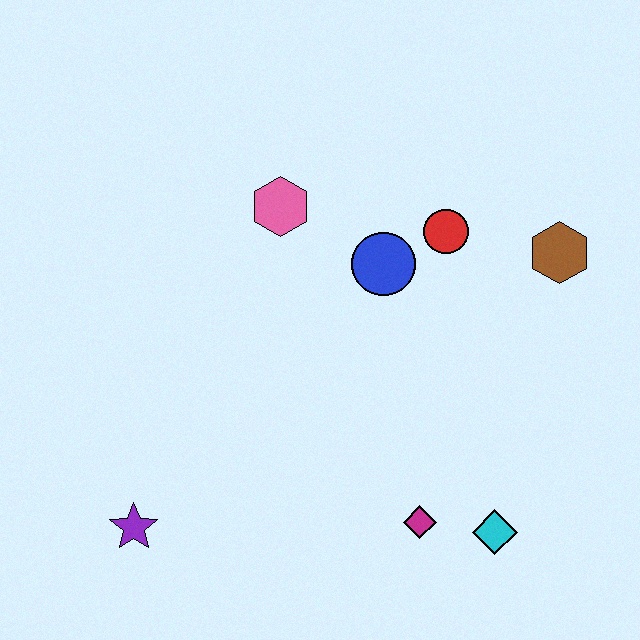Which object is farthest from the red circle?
The purple star is farthest from the red circle.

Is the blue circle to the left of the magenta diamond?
Yes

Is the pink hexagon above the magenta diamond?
Yes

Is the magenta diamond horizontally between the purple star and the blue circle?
No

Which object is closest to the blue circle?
The red circle is closest to the blue circle.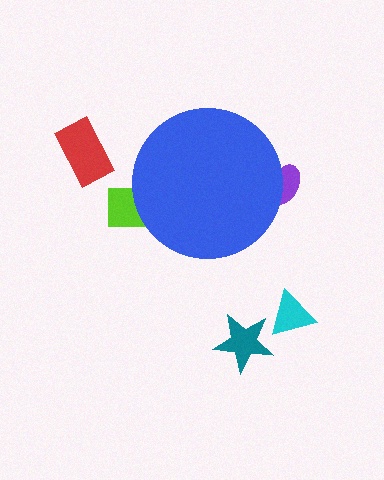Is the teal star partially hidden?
No, the teal star is fully visible.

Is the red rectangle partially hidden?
No, the red rectangle is fully visible.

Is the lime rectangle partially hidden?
Yes, the lime rectangle is partially hidden behind the blue circle.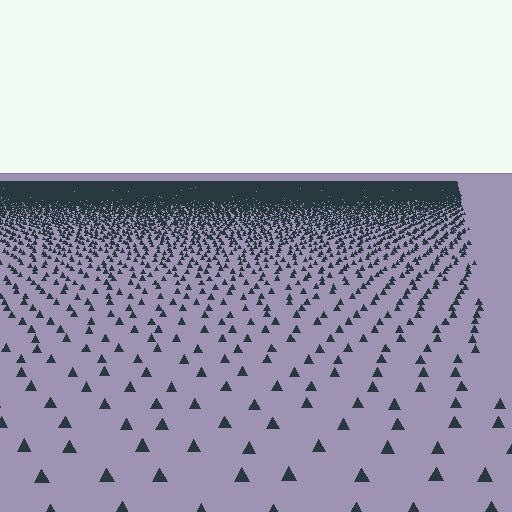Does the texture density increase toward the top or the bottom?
Density increases toward the top.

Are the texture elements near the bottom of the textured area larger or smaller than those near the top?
Larger. Near the bottom, elements are closer to the viewer and appear at a bigger on-screen size.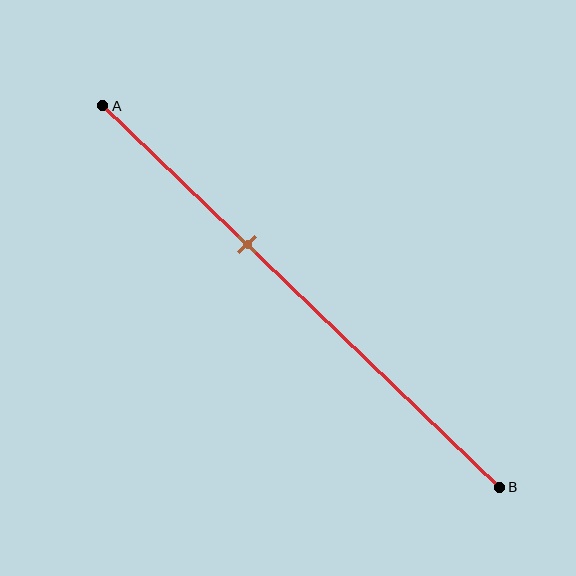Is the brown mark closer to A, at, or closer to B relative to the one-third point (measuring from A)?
The brown mark is closer to point B than the one-third point of segment AB.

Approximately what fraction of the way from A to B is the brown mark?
The brown mark is approximately 35% of the way from A to B.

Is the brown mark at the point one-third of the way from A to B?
No, the mark is at about 35% from A, not at the 33% one-third point.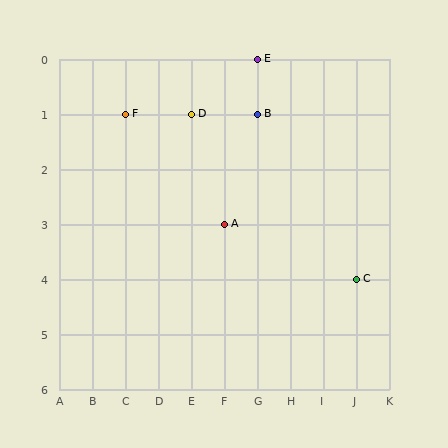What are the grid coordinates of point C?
Point C is at grid coordinates (J, 4).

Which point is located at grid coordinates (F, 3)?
Point A is at (F, 3).